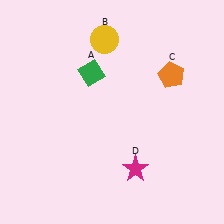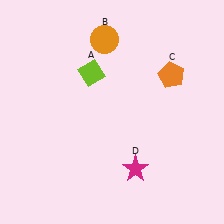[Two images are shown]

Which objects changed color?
A changed from green to lime. B changed from yellow to orange.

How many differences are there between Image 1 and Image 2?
There are 2 differences between the two images.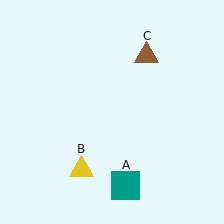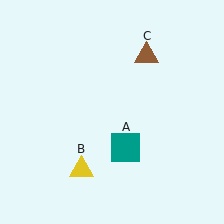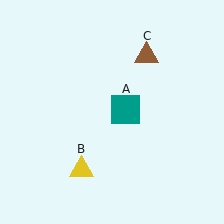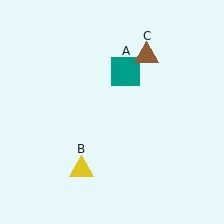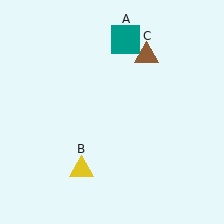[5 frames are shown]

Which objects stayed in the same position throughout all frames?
Yellow triangle (object B) and brown triangle (object C) remained stationary.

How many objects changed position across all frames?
1 object changed position: teal square (object A).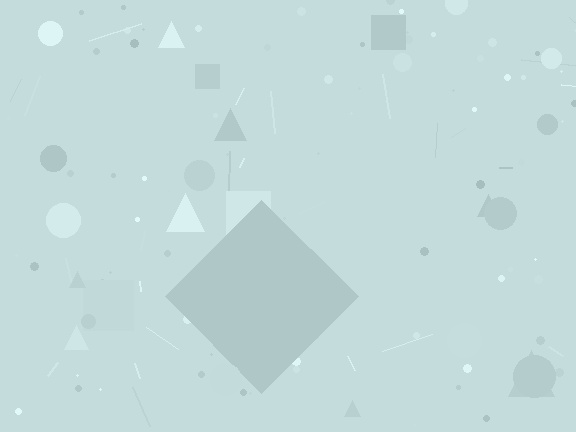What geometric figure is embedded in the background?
A diamond is embedded in the background.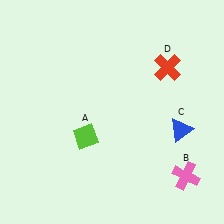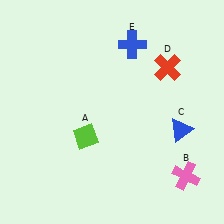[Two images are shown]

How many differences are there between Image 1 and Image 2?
There is 1 difference between the two images.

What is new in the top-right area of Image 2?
A blue cross (E) was added in the top-right area of Image 2.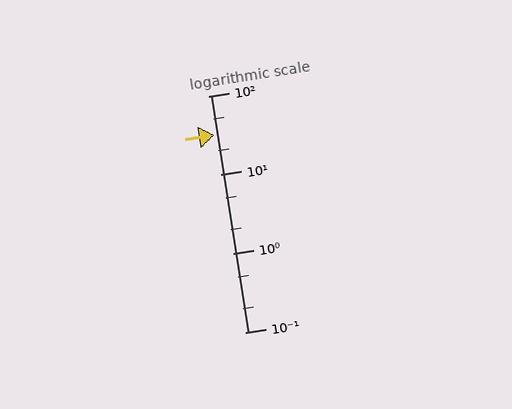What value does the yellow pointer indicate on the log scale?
The pointer indicates approximately 32.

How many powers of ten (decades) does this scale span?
The scale spans 3 decades, from 0.1 to 100.